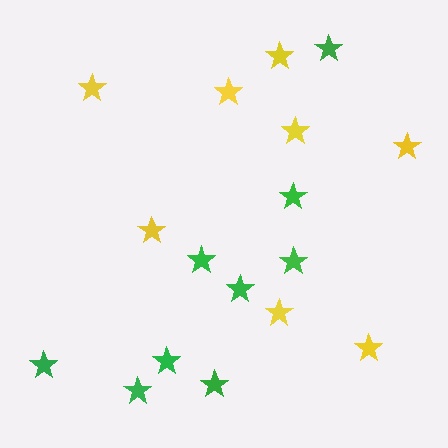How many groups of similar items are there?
There are 2 groups: one group of yellow stars (8) and one group of green stars (9).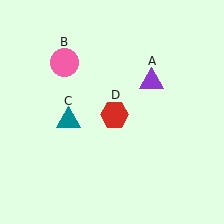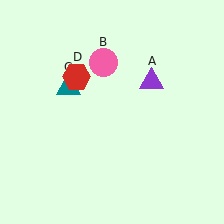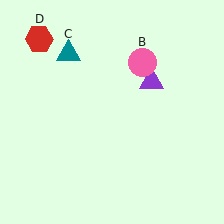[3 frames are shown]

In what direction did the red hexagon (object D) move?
The red hexagon (object D) moved up and to the left.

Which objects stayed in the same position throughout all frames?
Purple triangle (object A) remained stationary.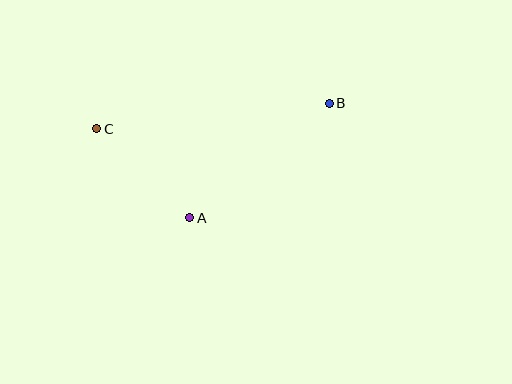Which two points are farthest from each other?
Points B and C are farthest from each other.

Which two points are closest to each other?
Points A and C are closest to each other.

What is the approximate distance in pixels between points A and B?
The distance between A and B is approximately 180 pixels.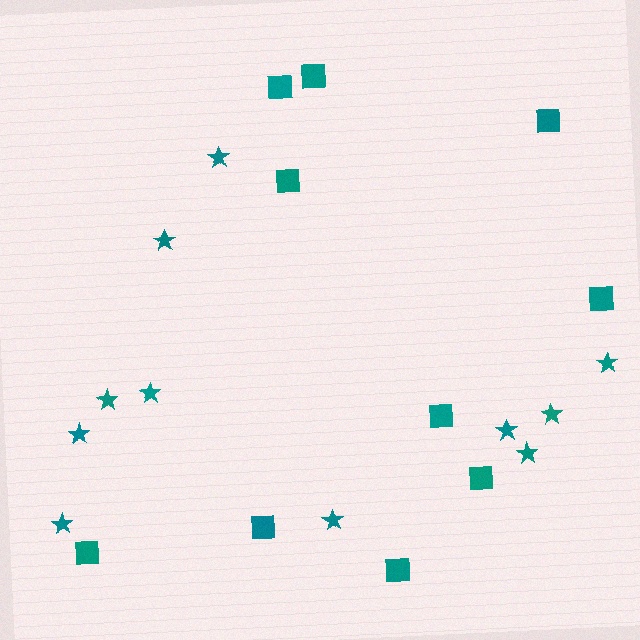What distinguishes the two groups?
There are 2 groups: one group of stars (11) and one group of squares (10).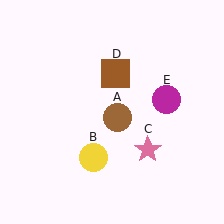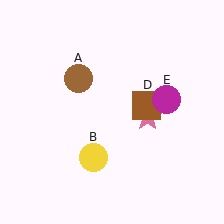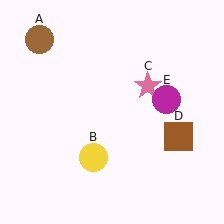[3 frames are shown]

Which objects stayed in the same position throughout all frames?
Yellow circle (object B) and magenta circle (object E) remained stationary.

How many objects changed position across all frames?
3 objects changed position: brown circle (object A), pink star (object C), brown square (object D).